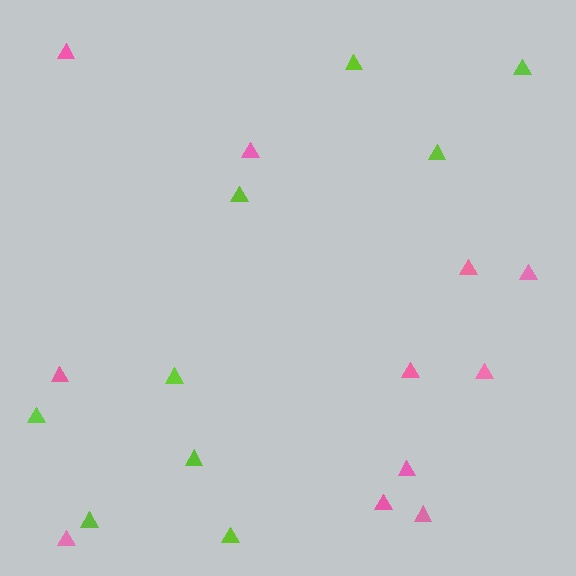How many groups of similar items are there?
There are 2 groups: one group of pink triangles (11) and one group of lime triangles (9).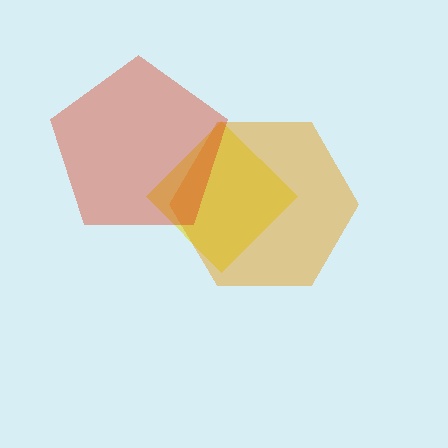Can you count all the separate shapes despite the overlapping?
Yes, there are 3 separate shapes.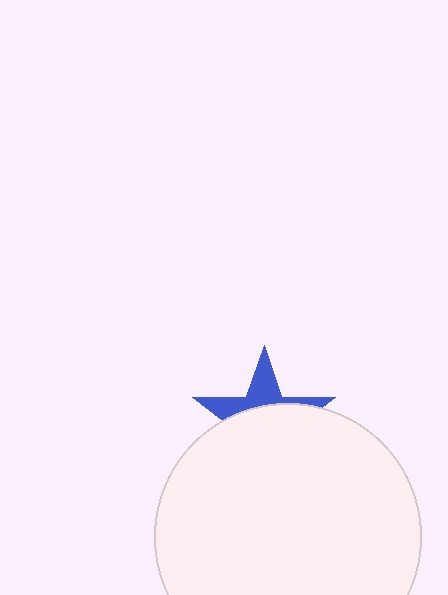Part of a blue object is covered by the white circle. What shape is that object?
It is a star.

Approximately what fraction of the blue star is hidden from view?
Roughly 65% of the blue star is hidden behind the white circle.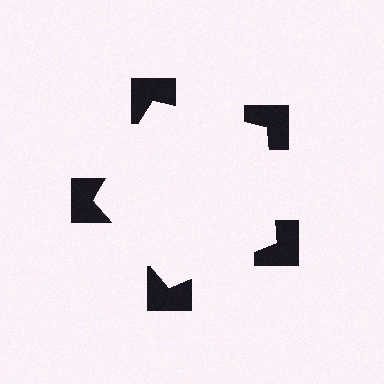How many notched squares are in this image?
There are 5 — one at each vertex of the illusory pentagon.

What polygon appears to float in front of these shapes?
An illusory pentagon — its edges are inferred from the aligned wedge cuts in the notched squares, not physically drawn.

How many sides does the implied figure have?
5 sides.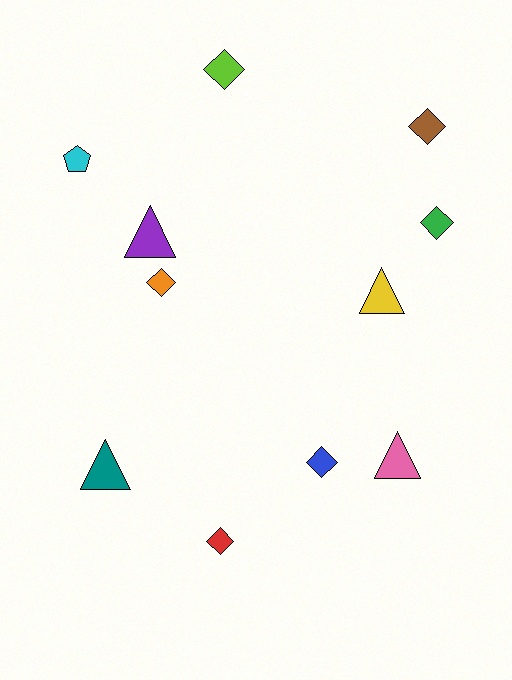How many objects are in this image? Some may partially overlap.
There are 11 objects.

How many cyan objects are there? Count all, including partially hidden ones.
There is 1 cyan object.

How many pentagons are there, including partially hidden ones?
There is 1 pentagon.